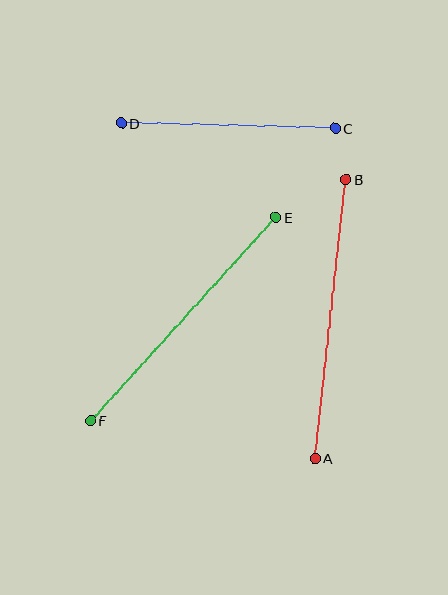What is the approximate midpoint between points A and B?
The midpoint is at approximately (330, 319) pixels.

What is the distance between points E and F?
The distance is approximately 275 pixels.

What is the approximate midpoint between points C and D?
The midpoint is at approximately (228, 126) pixels.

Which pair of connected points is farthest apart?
Points A and B are farthest apart.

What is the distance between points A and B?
The distance is approximately 280 pixels.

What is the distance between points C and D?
The distance is approximately 214 pixels.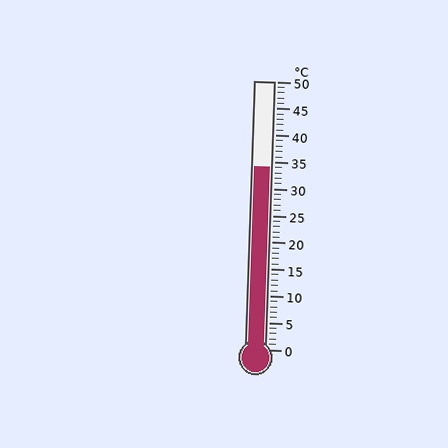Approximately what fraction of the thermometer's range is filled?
The thermometer is filled to approximately 70% of its range.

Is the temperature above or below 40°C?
The temperature is below 40°C.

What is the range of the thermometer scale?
The thermometer scale ranges from 0°C to 50°C.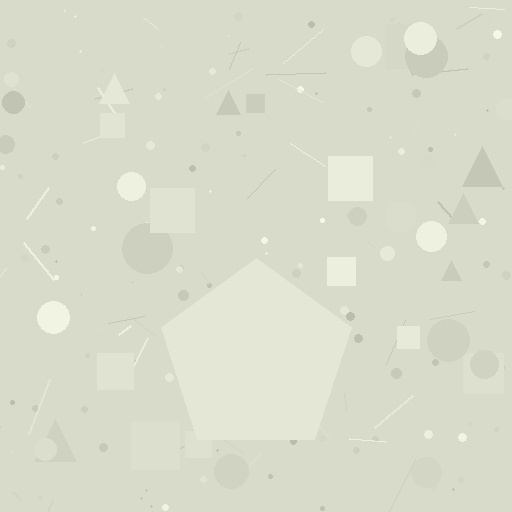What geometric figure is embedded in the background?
A pentagon is embedded in the background.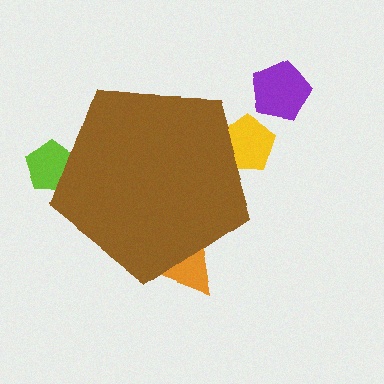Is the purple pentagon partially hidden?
No, the purple pentagon is fully visible.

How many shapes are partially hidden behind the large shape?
3 shapes are partially hidden.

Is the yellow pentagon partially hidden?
Yes, the yellow pentagon is partially hidden behind the brown pentagon.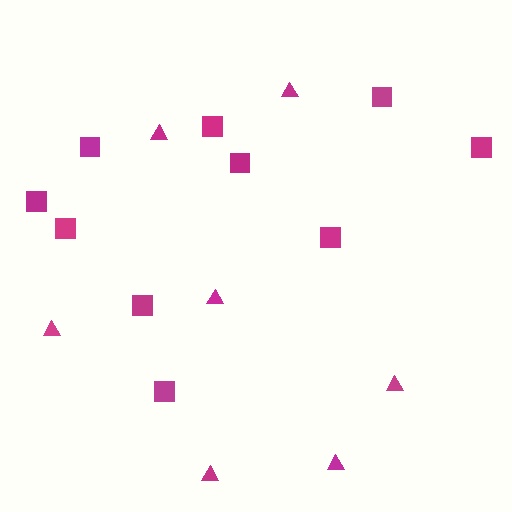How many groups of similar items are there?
There are 2 groups: one group of squares (10) and one group of triangles (7).